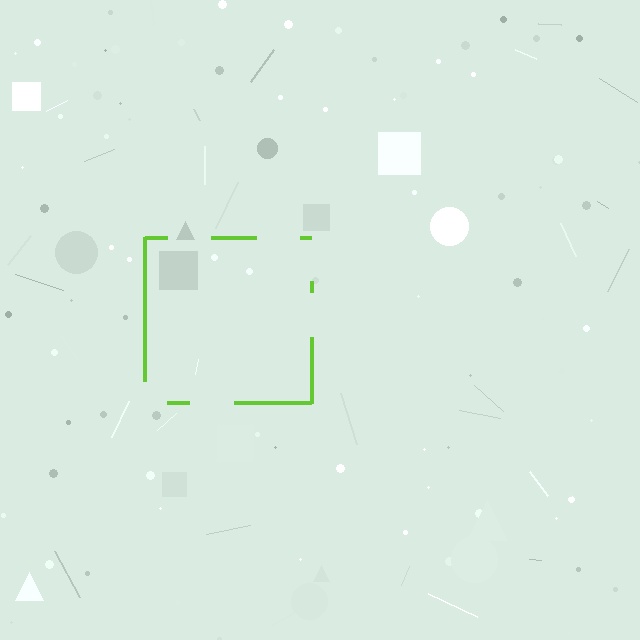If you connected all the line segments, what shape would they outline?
They would outline a square.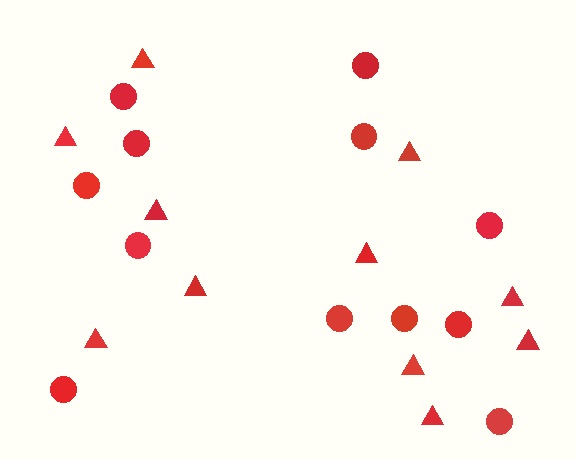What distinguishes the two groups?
There are 2 groups: one group of circles (12) and one group of triangles (11).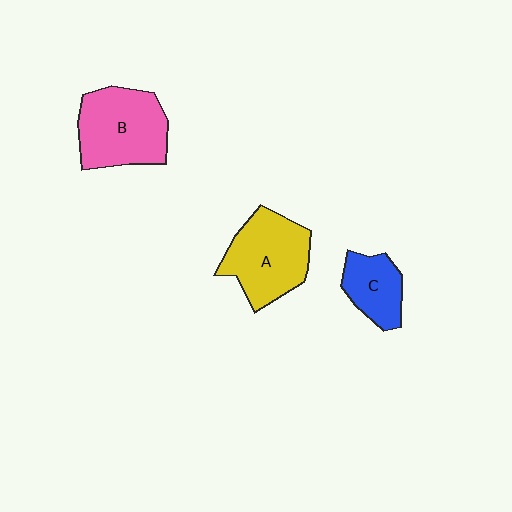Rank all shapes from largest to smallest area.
From largest to smallest: B (pink), A (yellow), C (blue).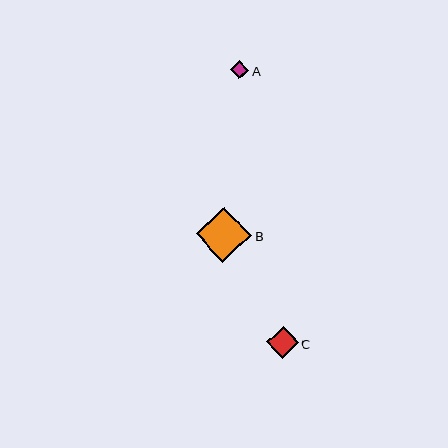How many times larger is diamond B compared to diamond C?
Diamond B is approximately 1.8 times the size of diamond C.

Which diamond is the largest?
Diamond B is the largest with a size of approximately 56 pixels.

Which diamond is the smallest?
Diamond A is the smallest with a size of approximately 18 pixels.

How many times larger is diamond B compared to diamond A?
Diamond B is approximately 3.1 times the size of diamond A.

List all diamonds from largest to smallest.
From largest to smallest: B, C, A.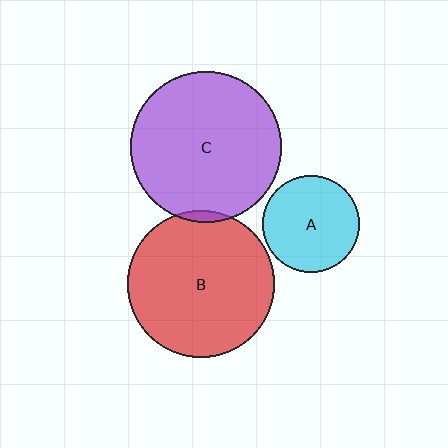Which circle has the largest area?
Circle C (purple).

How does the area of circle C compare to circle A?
Approximately 2.4 times.